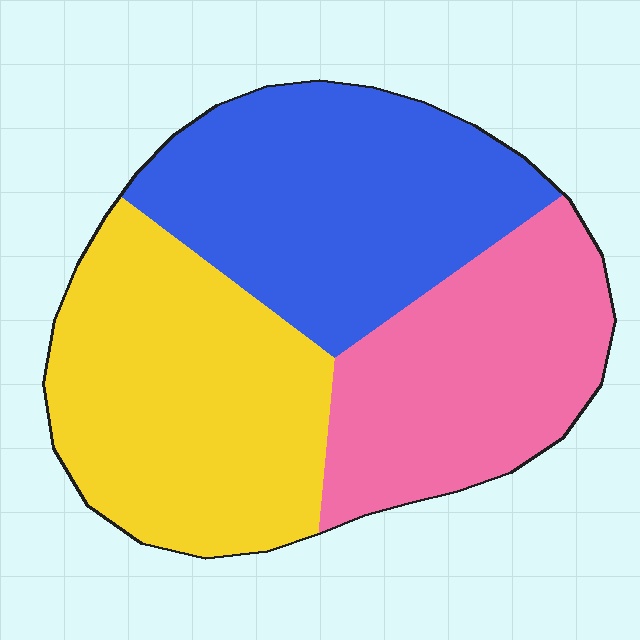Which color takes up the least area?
Pink, at roughly 30%.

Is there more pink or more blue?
Blue.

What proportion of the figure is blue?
Blue takes up about one third (1/3) of the figure.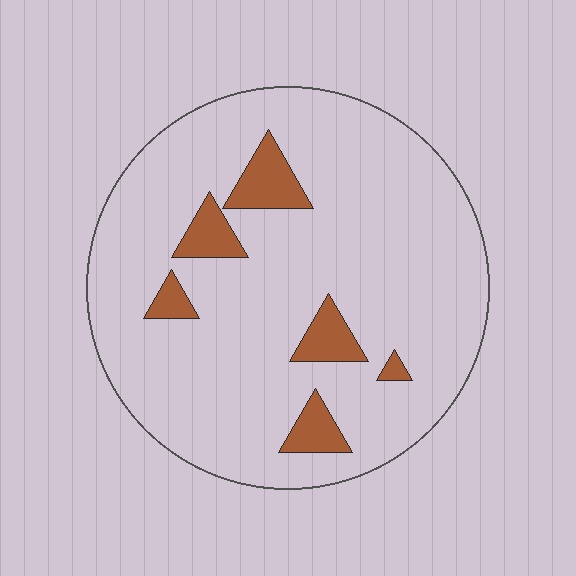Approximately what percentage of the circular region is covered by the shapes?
Approximately 10%.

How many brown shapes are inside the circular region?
6.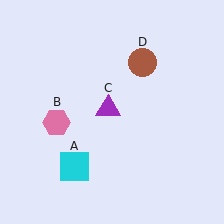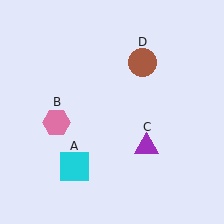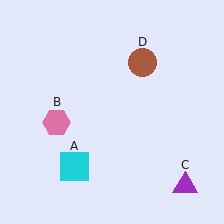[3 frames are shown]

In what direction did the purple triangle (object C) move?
The purple triangle (object C) moved down and to the right.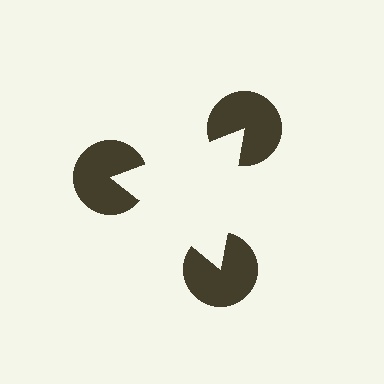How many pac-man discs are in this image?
There are 3 — one at each vertex of the illusory triangle.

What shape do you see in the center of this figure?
An illusory triangle — its edges are inferred from the aligned wedge cuts in the pac-man discs, not physically drawn.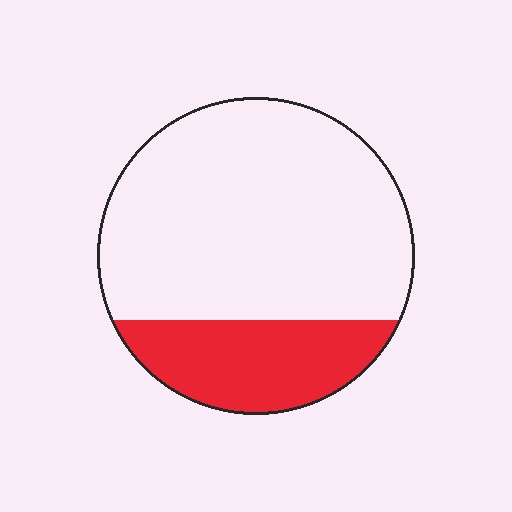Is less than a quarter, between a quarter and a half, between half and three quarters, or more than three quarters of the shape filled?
Between a quarter and a half.